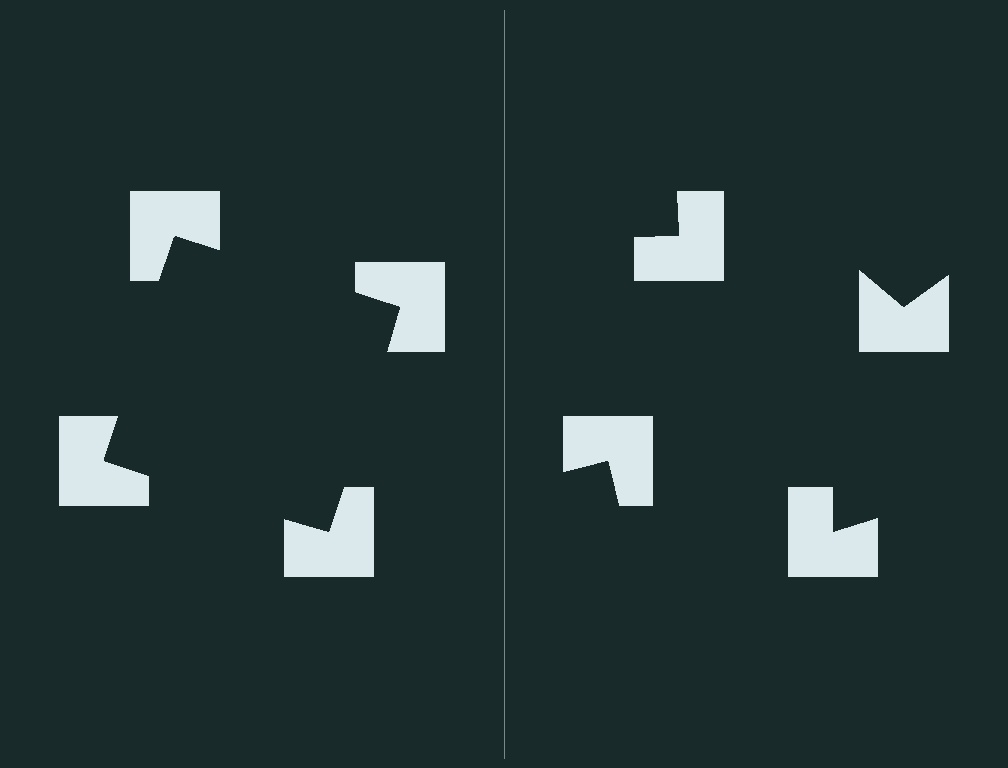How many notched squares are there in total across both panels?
8 — 4 on each side.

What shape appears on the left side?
An illusory square.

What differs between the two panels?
The notched squares are positioned identically on both sides; only the wedge orientations differ. On the left they align to a square; on the right they are misaligned.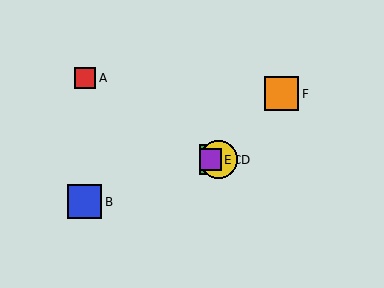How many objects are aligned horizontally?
3 objects (C, D, E) are aligned horizontally.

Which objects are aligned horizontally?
Objects C, D, E are aligned horizontally.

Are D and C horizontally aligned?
Yes, both are at y≈160.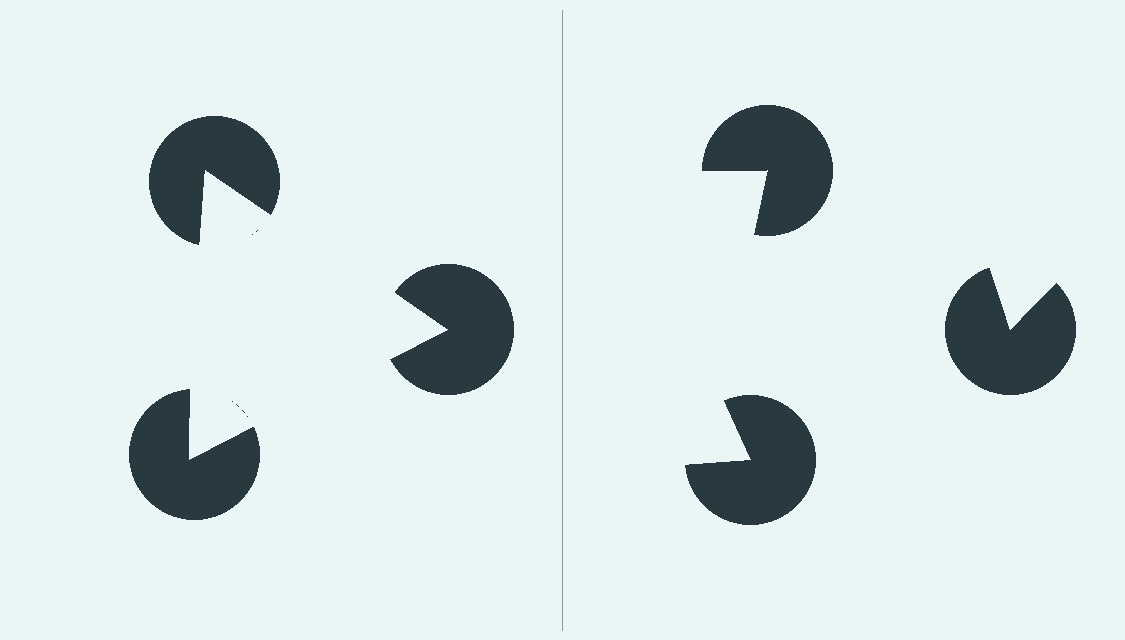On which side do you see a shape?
An illusory triangle appears on the left side. On the right side the wedge cuts are rotated, so no coherent shape forms.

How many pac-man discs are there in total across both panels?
6 — 3 on each side.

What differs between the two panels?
The pac-man discs are positioned identically on both sides; only the wedge orientations differ. On the left they align to a triangle; on the right they are misaligned.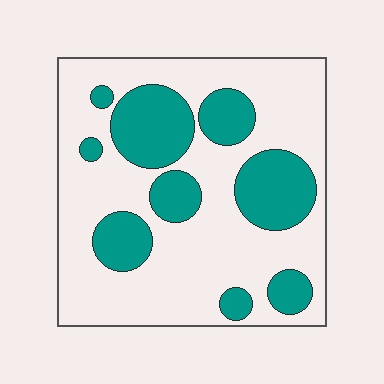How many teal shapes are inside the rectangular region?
9.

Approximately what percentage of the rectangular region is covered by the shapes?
Approximately 30%.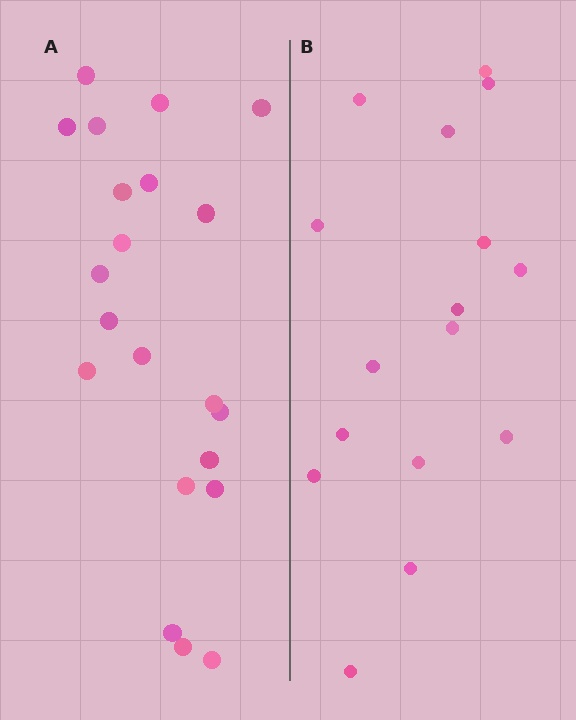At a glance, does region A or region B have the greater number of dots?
Region A (the left region) has more dots.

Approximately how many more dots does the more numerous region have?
Region A has about 5 more dots than region B.